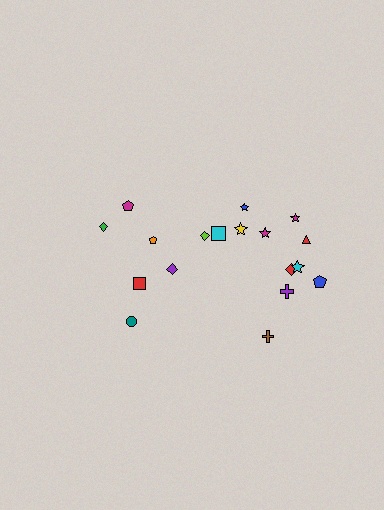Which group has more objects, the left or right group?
The right group.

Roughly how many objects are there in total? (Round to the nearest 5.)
Roughly 20 objects in total.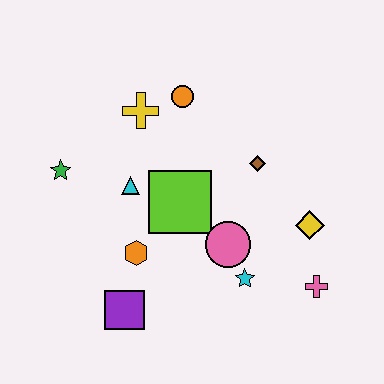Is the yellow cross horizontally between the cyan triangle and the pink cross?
Yes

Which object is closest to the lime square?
The cyan triangle is closest to the lime square.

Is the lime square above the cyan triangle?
No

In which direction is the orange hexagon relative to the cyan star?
The orange hexagon is to the left of the cyan star.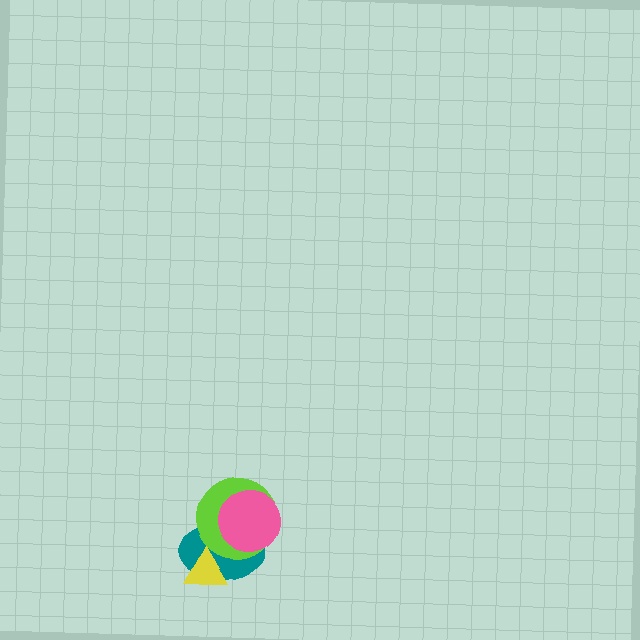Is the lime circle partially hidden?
Yes, it is partially covered by another shape.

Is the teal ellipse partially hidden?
Yes, it is partially covered by another shape.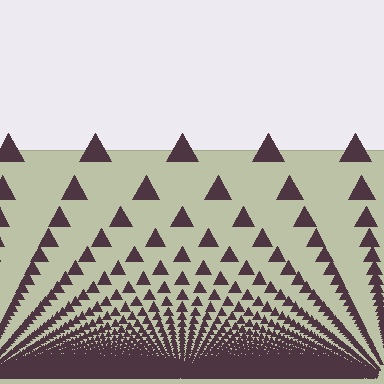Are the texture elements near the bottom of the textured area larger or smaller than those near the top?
Smaller. The gradient is inverted — elements near the bottom are smaller and denser.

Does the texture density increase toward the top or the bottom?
Density increases toward the bottom.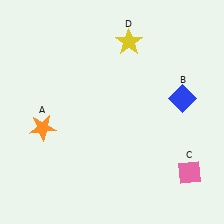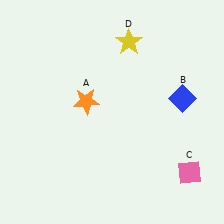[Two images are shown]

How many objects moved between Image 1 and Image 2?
1 object moved between the two images.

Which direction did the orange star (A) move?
The orange star (A) moved right.